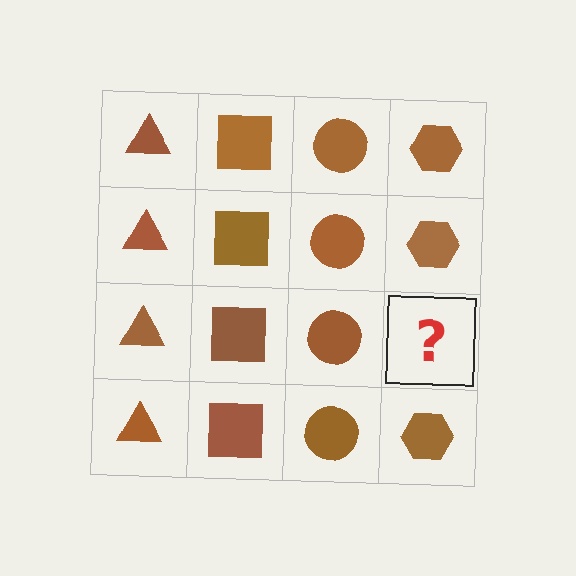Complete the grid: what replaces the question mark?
The question mark should be replaced with a brown hexagon.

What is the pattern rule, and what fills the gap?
The rule is that each column has a consistent shape. The gap should be filled with a brown hexagon.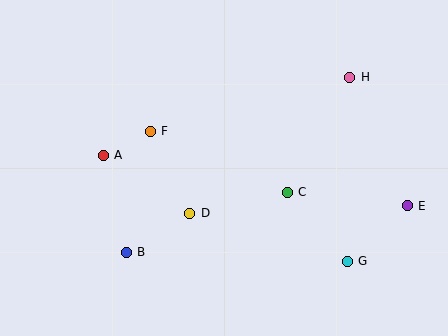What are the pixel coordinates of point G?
Point G is at (347, 261).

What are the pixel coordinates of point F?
Point F is at (150, 131).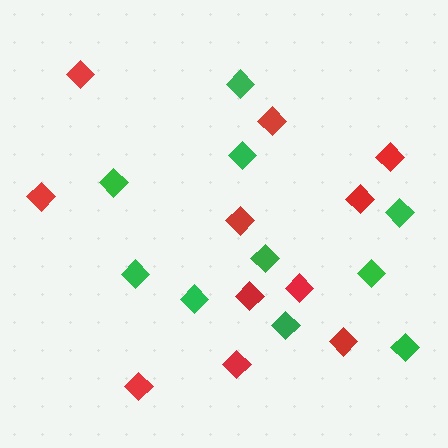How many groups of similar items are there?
There are 2 groups: one group of green diamonds (10) and one group of red diamonds (11).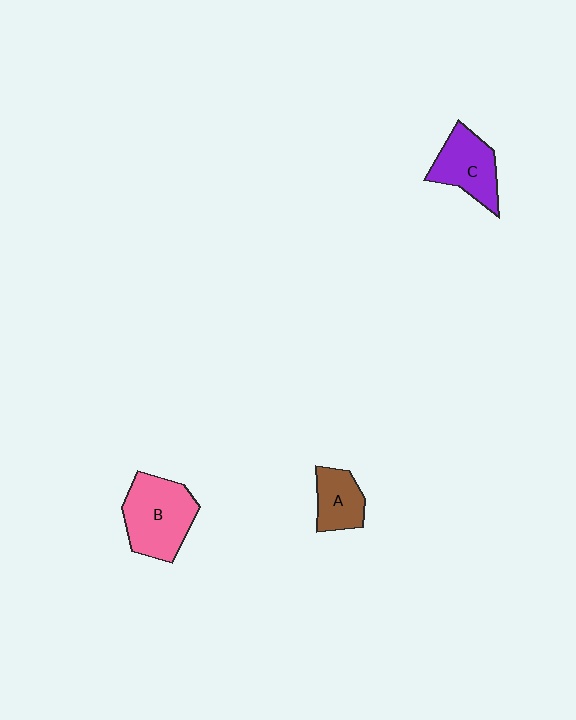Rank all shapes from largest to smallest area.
From largest to smallest: B (pink), C (purple), A (brown).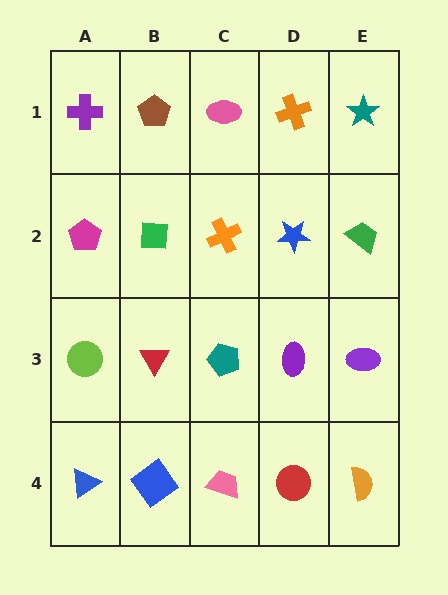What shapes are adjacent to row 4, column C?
A teal pentagon (row 3, column C), a blue diamond (row 4, column B), a red circle (row 4, column D).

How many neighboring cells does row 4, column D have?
3.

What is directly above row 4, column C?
A teal pentagon.